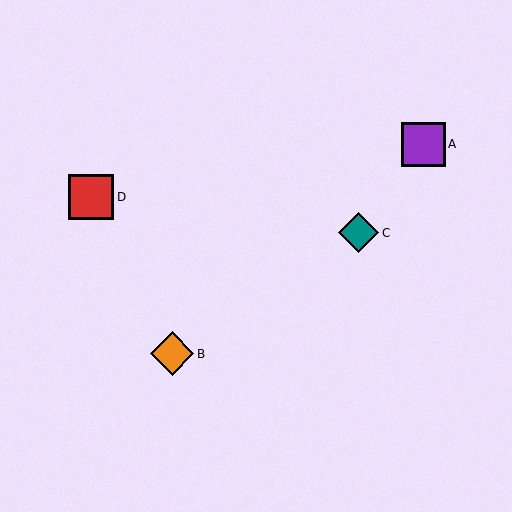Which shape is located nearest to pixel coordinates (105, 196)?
The red square (labeled D) at (91, 197) is nearest to that location.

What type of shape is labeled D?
Shape D is a red square.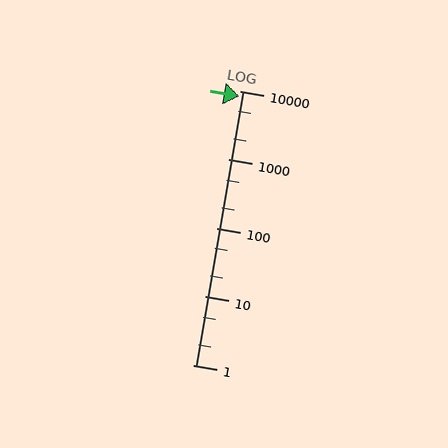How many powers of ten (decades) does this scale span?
The scale spans 4 decades, from 1 to 10000.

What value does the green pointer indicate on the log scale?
The pointer indicates approximately 8200.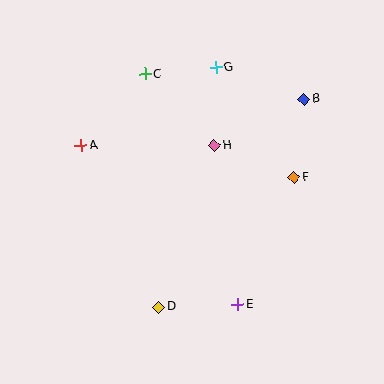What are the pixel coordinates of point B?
Point B is at (304, 99).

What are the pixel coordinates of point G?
Point G is at (216, 67).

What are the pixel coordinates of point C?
Point C is at (145, 74).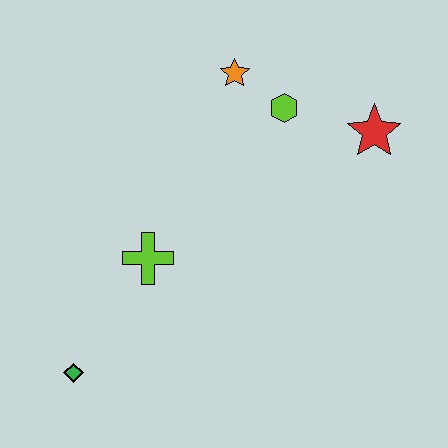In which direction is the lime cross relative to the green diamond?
The lime cross is above the green diamond.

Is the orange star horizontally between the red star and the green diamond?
Yes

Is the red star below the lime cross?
No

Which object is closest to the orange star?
The lime hexagon is closest to the orange star.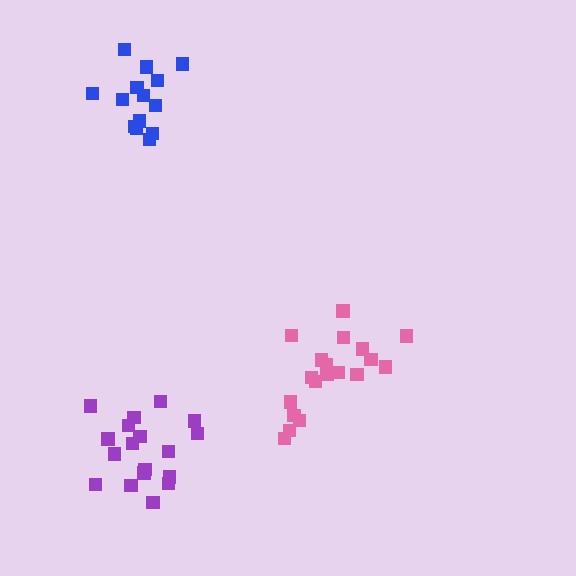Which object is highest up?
The blue cluster is topmost.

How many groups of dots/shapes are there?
There are 3 groups.